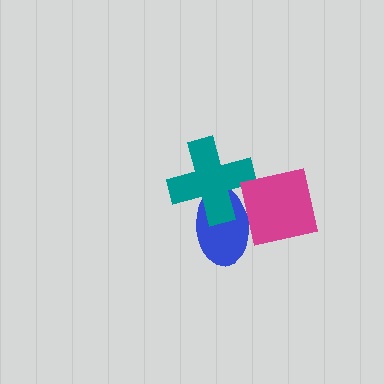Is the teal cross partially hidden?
Yes, it is partially covered by another shape.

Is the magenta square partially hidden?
No, no other shape covers it.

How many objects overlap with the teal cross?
2 objects overlap with the teal cross.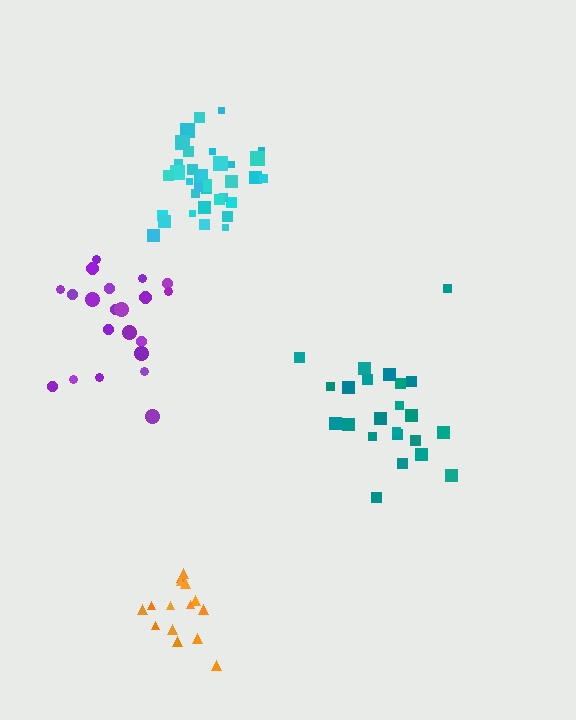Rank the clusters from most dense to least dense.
cyan, orange, purple, teal.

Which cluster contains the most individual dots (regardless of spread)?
Cyan (35).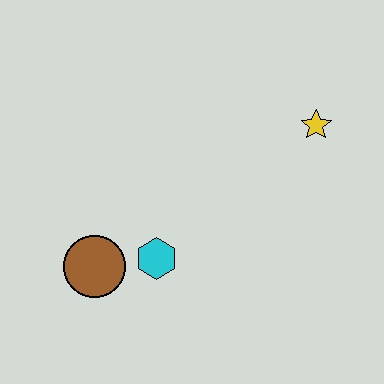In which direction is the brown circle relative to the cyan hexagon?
The brown circle is to the left of the cyan hexagon.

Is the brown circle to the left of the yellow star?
Yes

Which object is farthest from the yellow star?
The brown circle is farthest from the yellow star.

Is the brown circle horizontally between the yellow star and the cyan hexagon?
No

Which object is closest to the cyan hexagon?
The brown circle is closest to the cyan hexagon.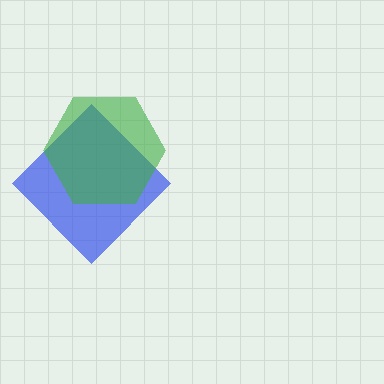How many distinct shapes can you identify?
There are 2 distinct shapes: a blue diamond, a green hexagon.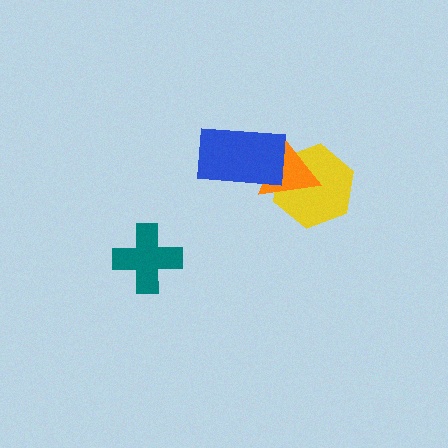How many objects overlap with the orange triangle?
2 objects overlap with the orange triangle.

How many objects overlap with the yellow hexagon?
1 object overlaps with the yellow hexagon.